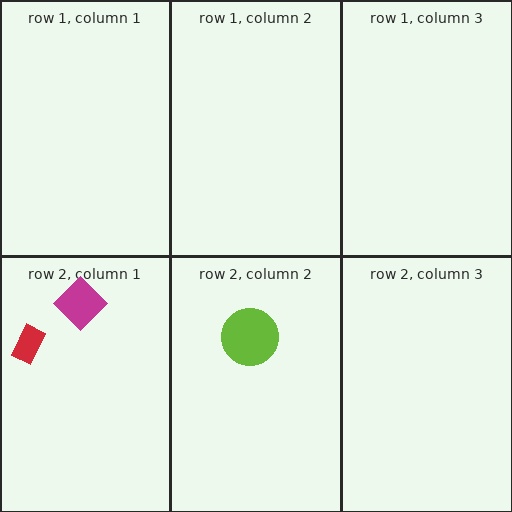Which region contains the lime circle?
The row 2, column 2 region.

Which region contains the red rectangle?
The row 2, column 1 region.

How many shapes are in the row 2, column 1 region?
2.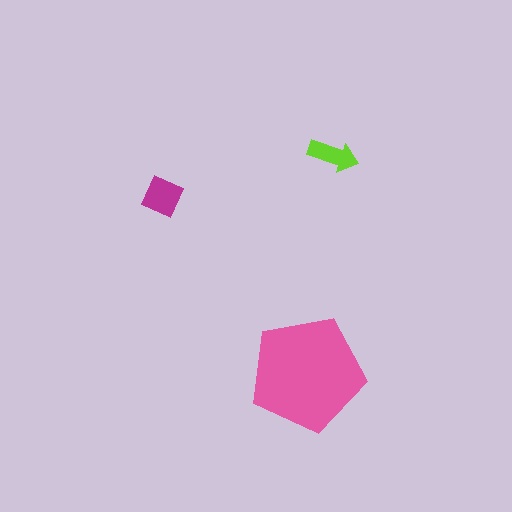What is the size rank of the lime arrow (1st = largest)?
3rd.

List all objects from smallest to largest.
The lime arrow, the magenta diamond, the pink pentagon.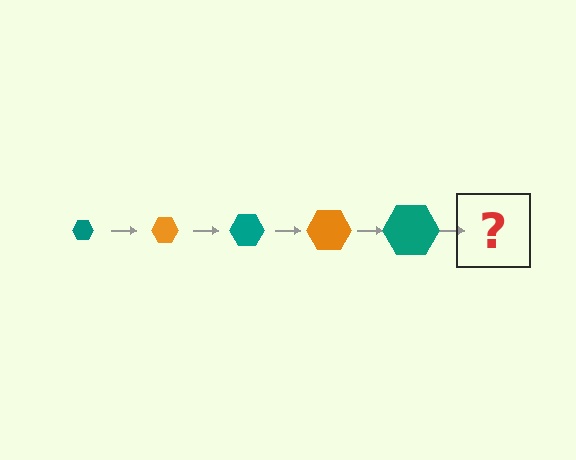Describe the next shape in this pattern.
It should be an orange hexagon, larger than the previous one.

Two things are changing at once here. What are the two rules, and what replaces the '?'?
The two rules are that the hexagon grows larger each step and the color cycles through teal and orange. The '?' should be an orange hexagon, larger than the previous one.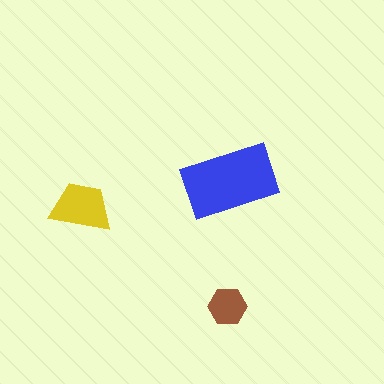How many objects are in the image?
There are 3 objects in the image.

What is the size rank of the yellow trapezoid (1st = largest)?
2nd.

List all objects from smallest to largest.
The brown hexagon, the yellow trapezoid, the blue rectangle.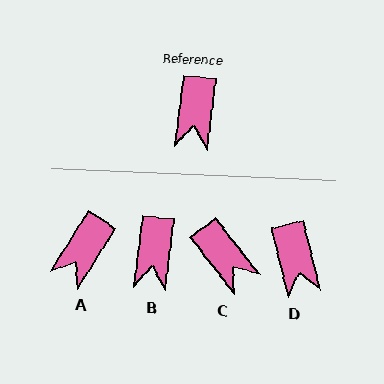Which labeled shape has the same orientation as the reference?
B.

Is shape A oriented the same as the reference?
No, it is off by about 25 degrees.